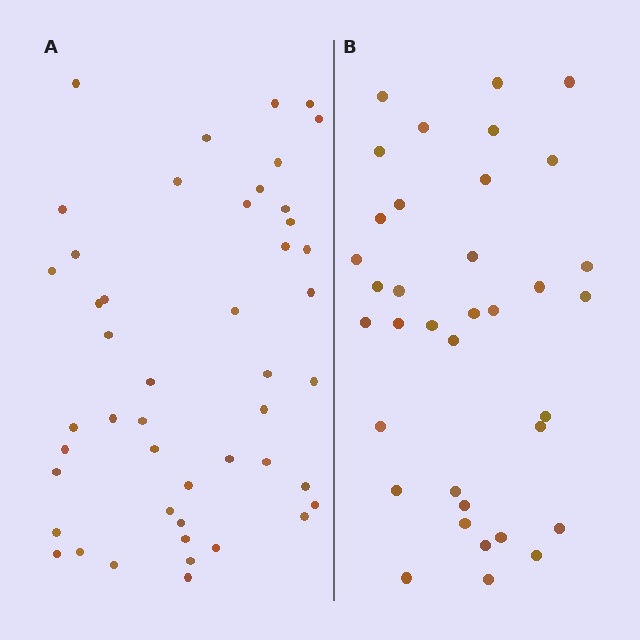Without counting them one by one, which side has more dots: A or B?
Region A (the left region) has more dots.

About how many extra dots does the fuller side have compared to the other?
Region A has roughly 12 or so more dots than region B.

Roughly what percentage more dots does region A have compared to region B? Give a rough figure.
About 30% more.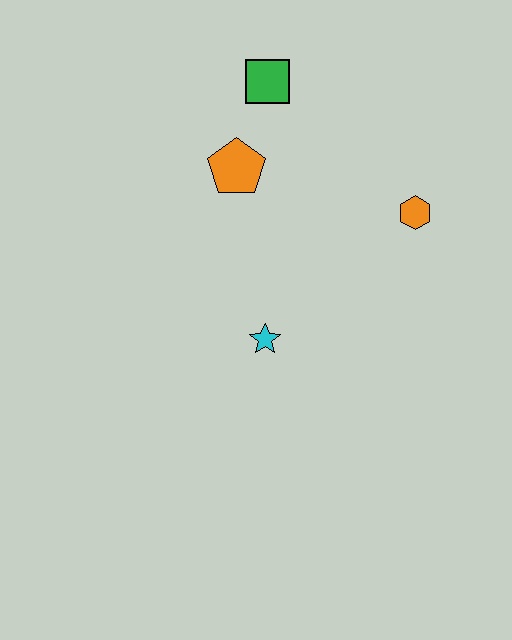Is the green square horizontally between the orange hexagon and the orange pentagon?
Yes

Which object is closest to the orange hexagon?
The orange pentagon is closest to the orange hexagon.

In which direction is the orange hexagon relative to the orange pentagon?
The orange hexagon is to the right of the orange pentagon.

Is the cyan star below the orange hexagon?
Yes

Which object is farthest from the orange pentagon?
The orange hexagon is farthest from the orange pentagon.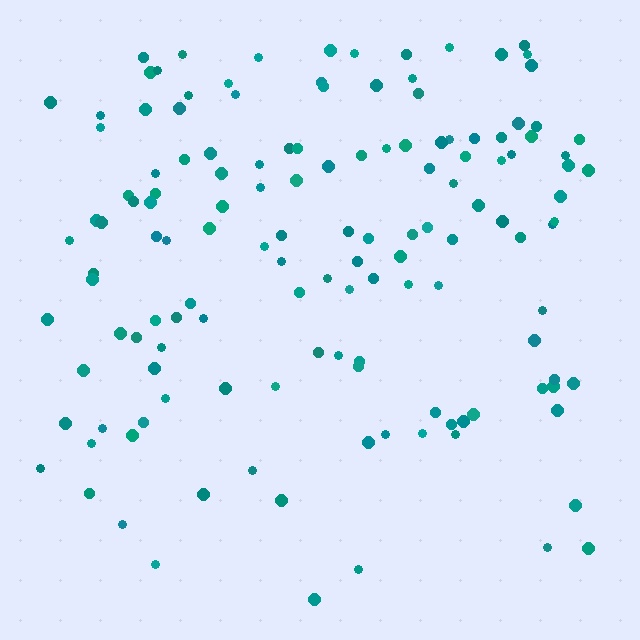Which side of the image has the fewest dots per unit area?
The bottom.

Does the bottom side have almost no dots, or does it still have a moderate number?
Still a moderate number, just noticeably fewer than the top.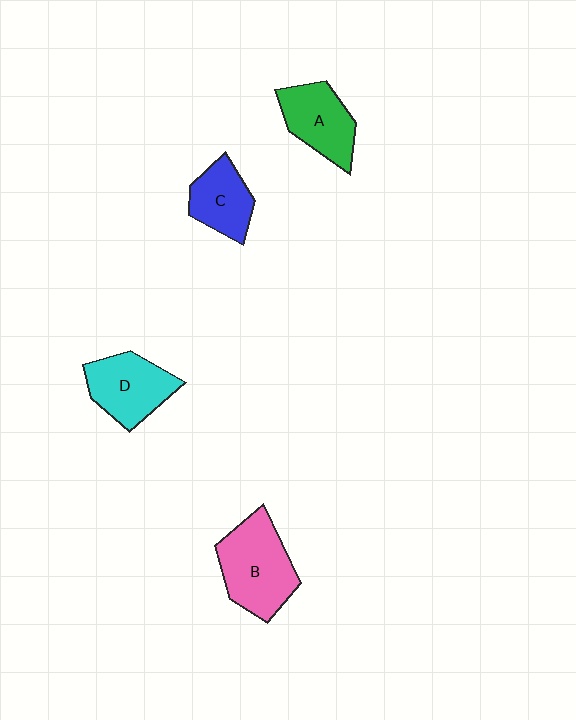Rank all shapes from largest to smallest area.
From largest to smallest: B (pink), D (cyan), A (green), C (blue).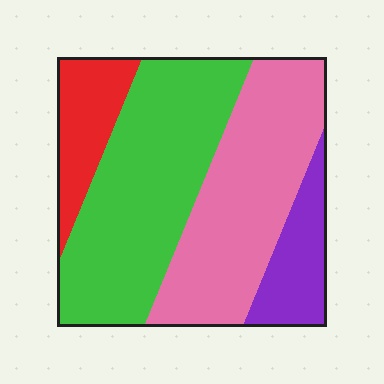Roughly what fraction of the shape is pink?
Pink covers roughly 35% of the shape.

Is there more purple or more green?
Green.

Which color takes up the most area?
Green, at roughly 40%.